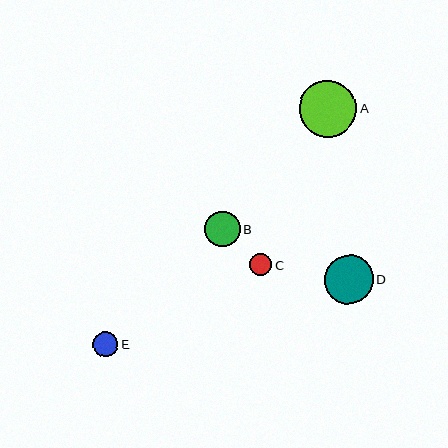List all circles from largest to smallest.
From largest to smallest: A, D, B, E, C.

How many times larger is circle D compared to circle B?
Circle D is approximately 1.4 times the size of circle B.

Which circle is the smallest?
Circle C is the smallest with a size of approximately 22 pixels.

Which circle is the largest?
Circle A is the largest with a size of approximately 57 pixels.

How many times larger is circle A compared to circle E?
Circle A is approximately 2.2 times the size of circle E.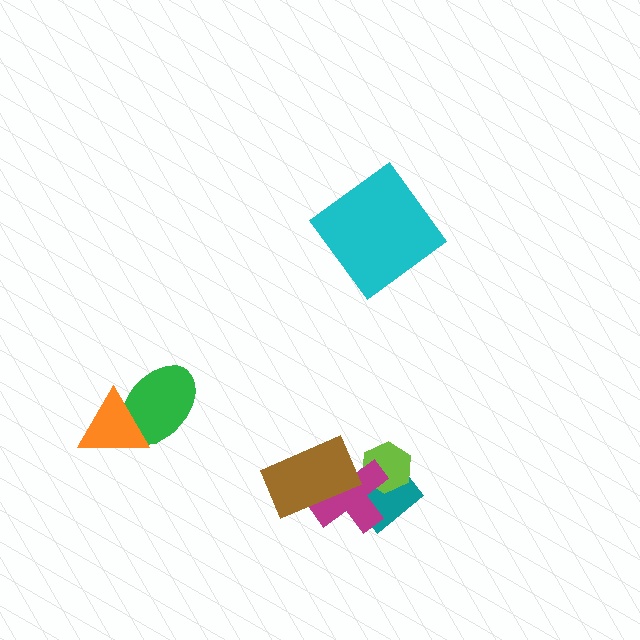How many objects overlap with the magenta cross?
3 objects overlap with the magenta cross.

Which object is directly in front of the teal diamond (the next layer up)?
The lime hexagon is directly in front of the teal diamond.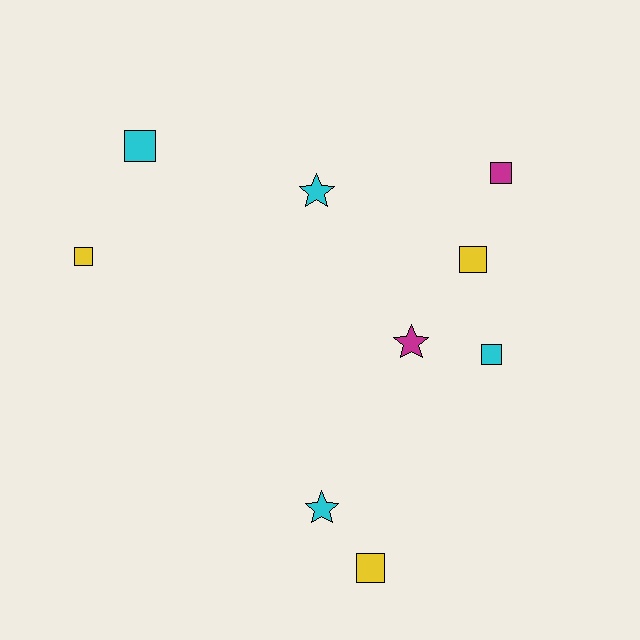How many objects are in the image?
There are 9 objects.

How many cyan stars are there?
There are 2 cyan stars.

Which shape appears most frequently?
Square, with 6 objects.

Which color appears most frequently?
Cyan, with 4 objects.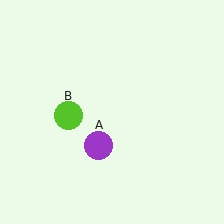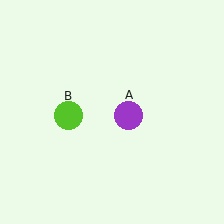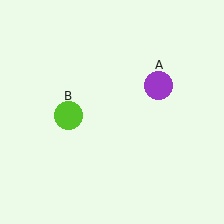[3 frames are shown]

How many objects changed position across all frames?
1 object changed position: purple circle (object A).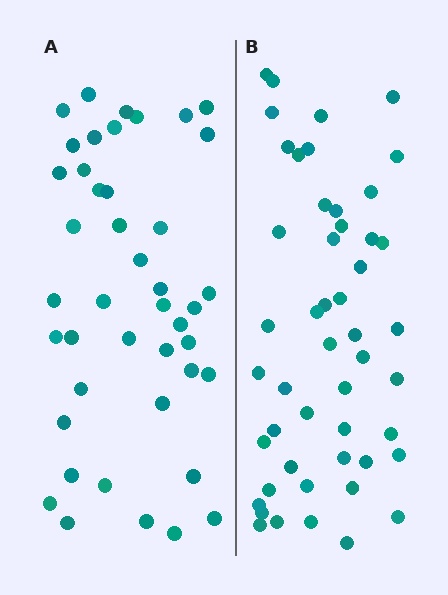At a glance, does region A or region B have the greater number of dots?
Region B (the right region) has more dots.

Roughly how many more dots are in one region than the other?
Region B has about 6 more dots than region A.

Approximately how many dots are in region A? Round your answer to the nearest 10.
About 40 dots. (The exact count is 43, which rounds to 40.)